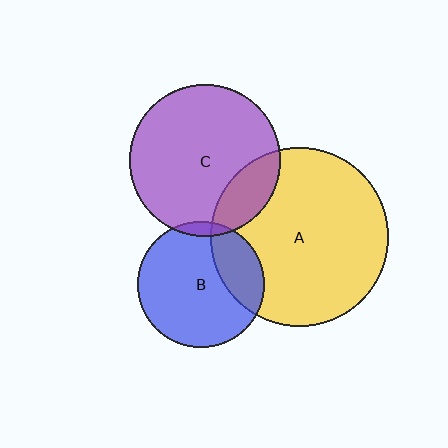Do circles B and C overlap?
Yes.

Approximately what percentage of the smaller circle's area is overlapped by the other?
Approximately 5%.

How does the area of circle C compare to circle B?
Approximately 1.4 times.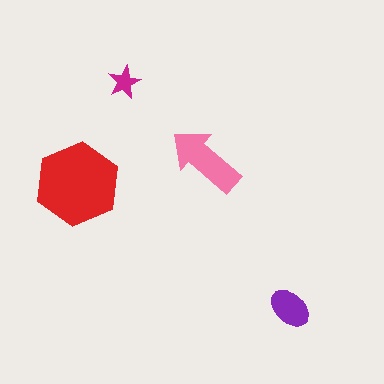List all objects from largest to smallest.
The red hexagon, the pink arrow, the purple ellipse, the magenta star.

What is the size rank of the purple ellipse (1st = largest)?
3rd.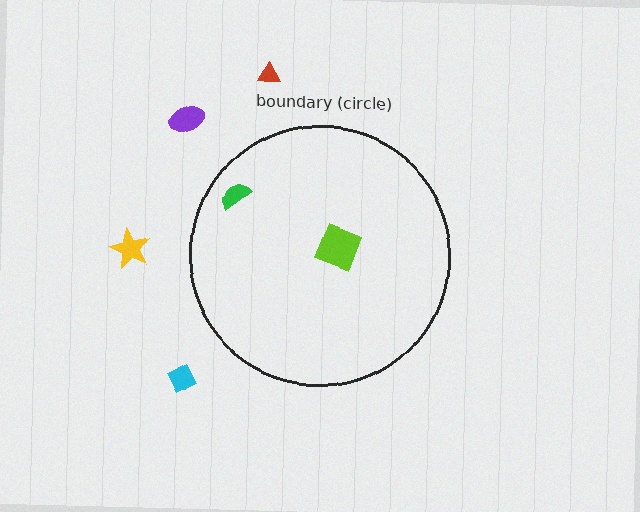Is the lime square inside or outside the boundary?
Inside.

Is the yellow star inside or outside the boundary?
Outside.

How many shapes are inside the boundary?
2 inside, 4 outside.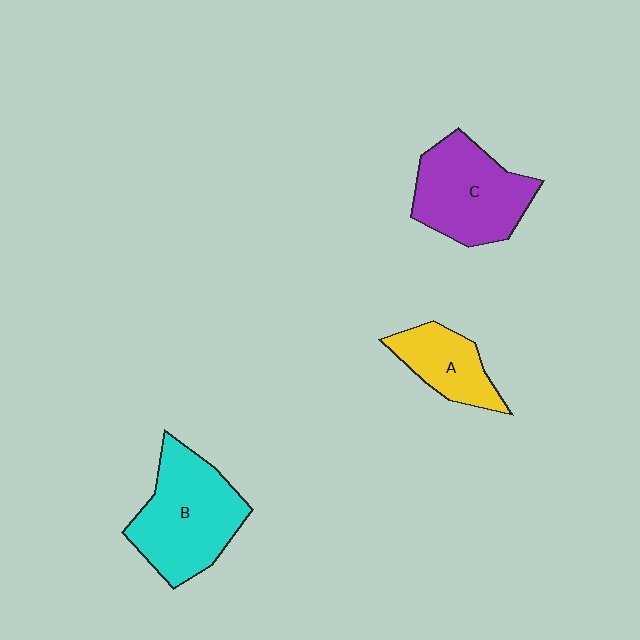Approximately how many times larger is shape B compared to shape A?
Approximately 1.8 times.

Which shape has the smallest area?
Shape A (yellow).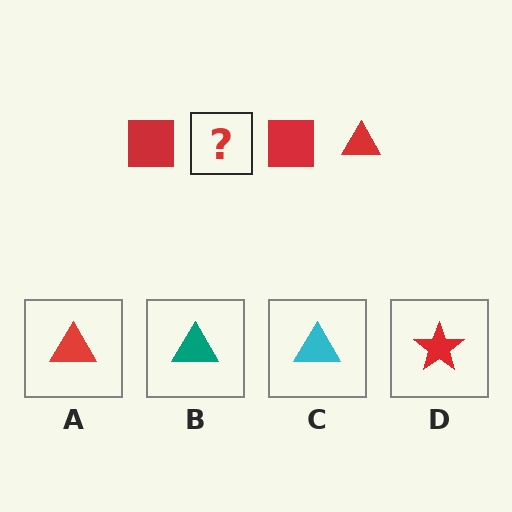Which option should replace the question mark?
Option A.